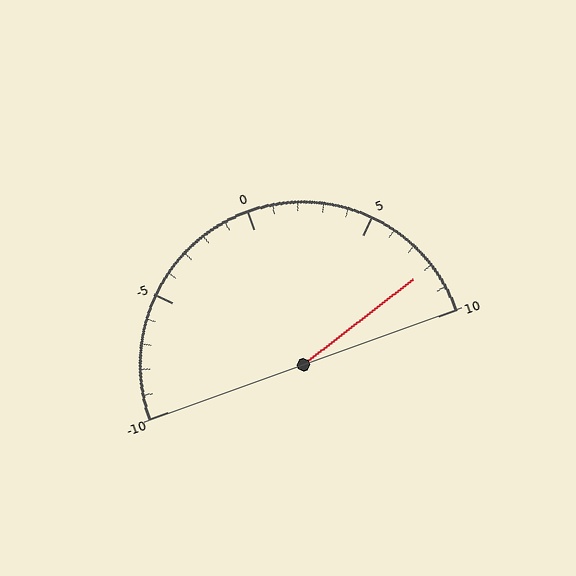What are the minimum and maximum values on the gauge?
The gauge ranges from -10 to 10.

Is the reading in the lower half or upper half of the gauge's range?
The reading is in the upper half of the range (-10 to 10).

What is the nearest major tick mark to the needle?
The nearest major tick mark is 10.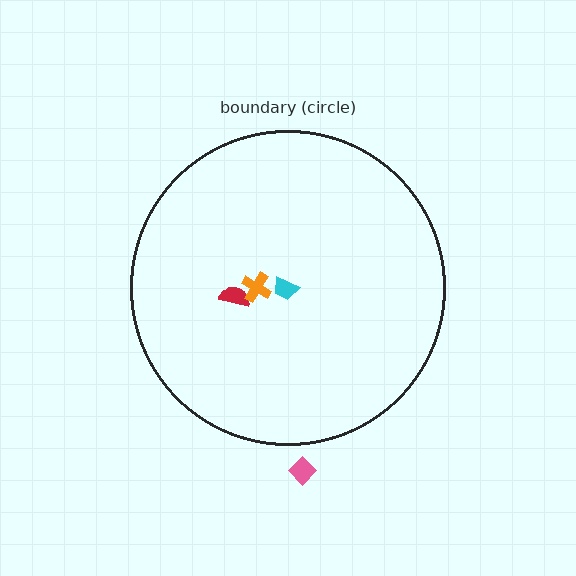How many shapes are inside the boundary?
3 inside, 1 outside.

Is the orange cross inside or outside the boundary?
Inside.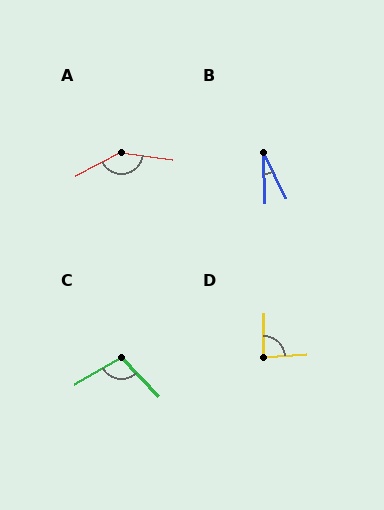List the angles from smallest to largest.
B (24°), D (87°), C (103°), A (145°).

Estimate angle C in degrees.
Approximately 103 degrees.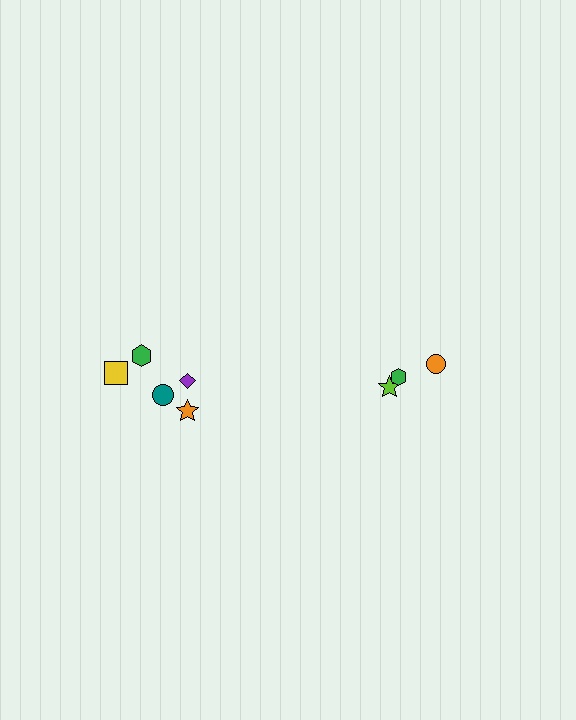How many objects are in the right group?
There are 3 objects.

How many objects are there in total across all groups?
There are 8 objects.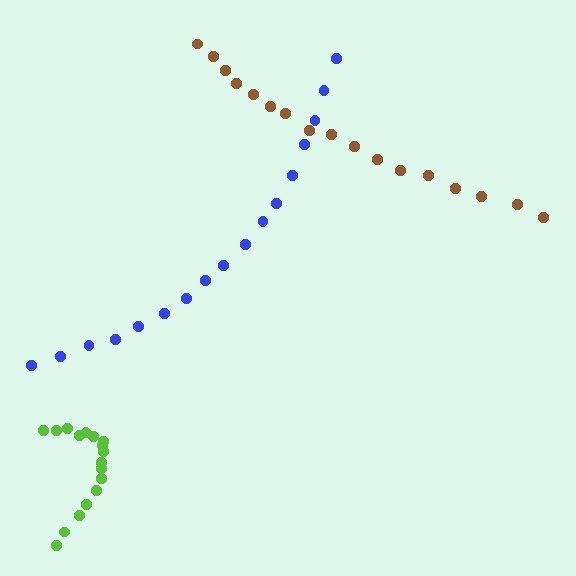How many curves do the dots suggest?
There are 3 distinct paths.